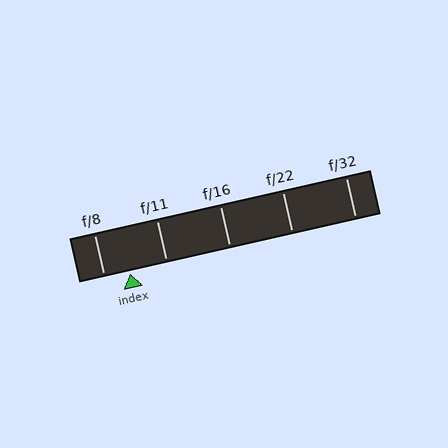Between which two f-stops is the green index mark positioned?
The index mark is between f/8 and f/11.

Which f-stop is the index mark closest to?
The index mark is closest to f/8.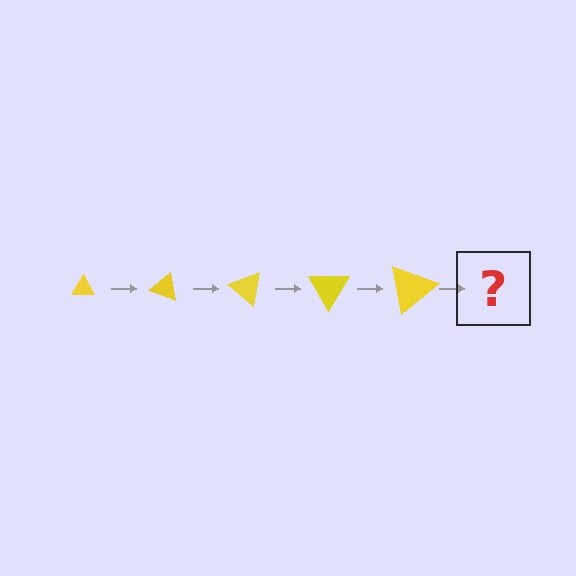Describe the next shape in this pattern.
It should be a triangle, larger than the previous one and rotated 100 degrees from the start.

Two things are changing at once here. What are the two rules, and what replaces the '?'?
The two rules are that the triangle grows larger each step and it rotates 20 degrees each step. The '?' should be a triangle, larger than the previous one and rotated 100 degrees from the start.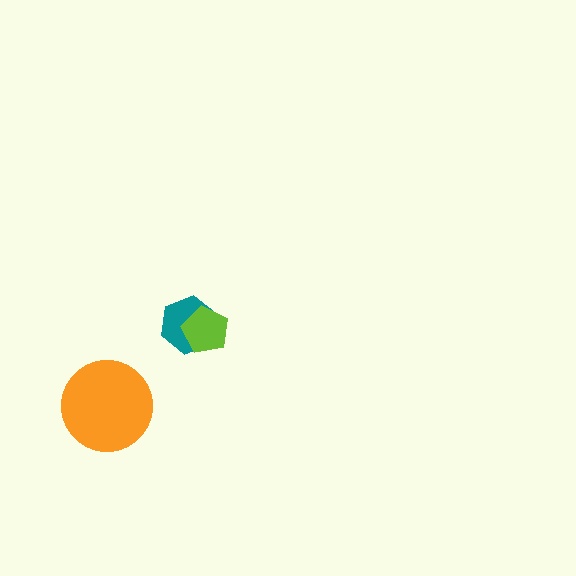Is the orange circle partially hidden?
No, no other shape covers it.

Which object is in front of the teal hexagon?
The lime pentagon is in front of the teal hexagon.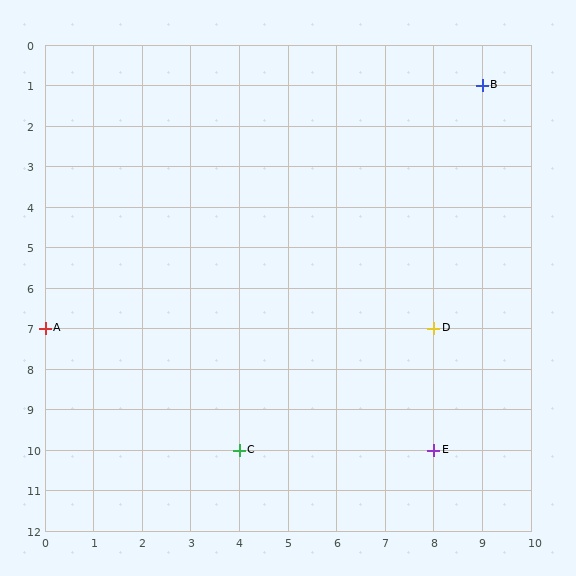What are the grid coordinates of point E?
Point E is at grid coordinates (8, 10).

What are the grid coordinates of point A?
Point A is at grid coordinates (0, 7).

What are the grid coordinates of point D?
Point D is at grid coordinates (8, 7).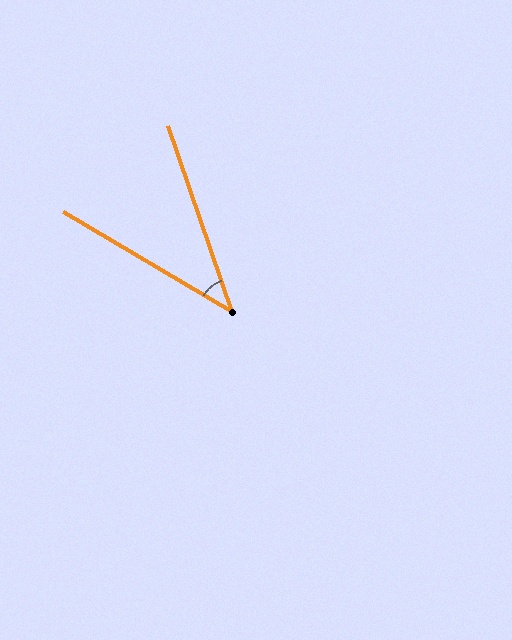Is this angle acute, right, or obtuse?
It is acute.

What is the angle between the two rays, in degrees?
Approximately 40 degrees.